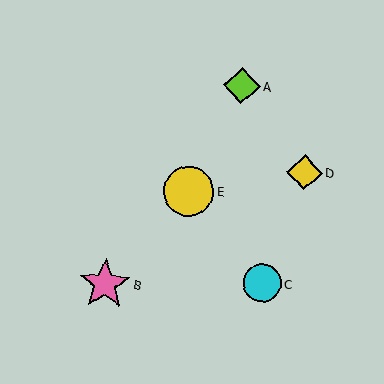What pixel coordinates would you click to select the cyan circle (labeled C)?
Click at (262, 283) to select the cyan circle C.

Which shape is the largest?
The pink star (labeled B) is the largest.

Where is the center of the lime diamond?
The center of the lime diamond is at (242, 86).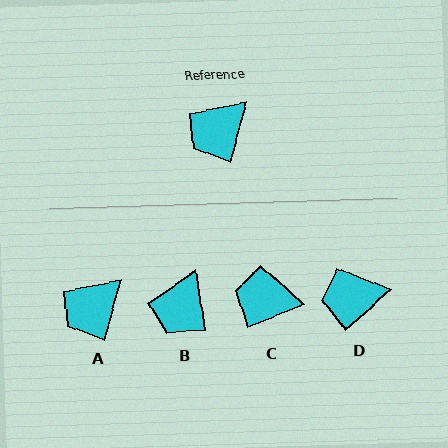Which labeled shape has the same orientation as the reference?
A.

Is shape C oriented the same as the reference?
No, it is off by about 52 degrees.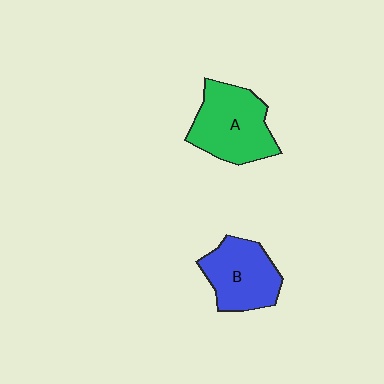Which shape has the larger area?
Shape A (green).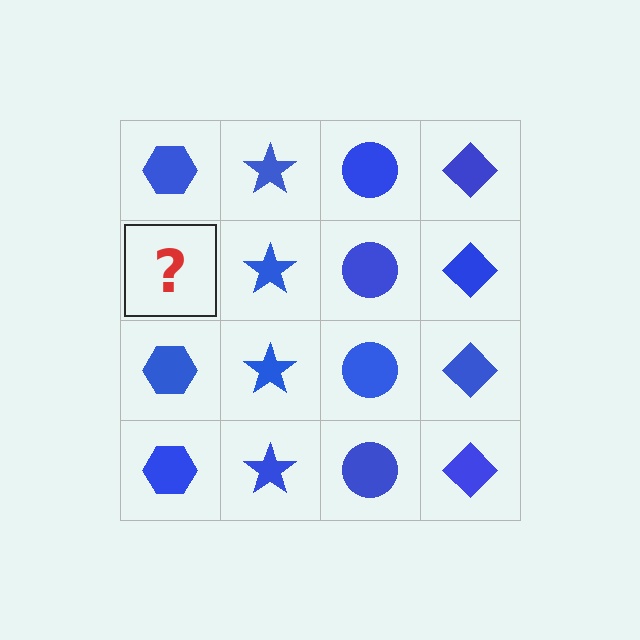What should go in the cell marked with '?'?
The missing cell should contain a blue hexagon.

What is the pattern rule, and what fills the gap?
The rule is that each column has a consistent shape. The gap should be filled with a blue hexagon.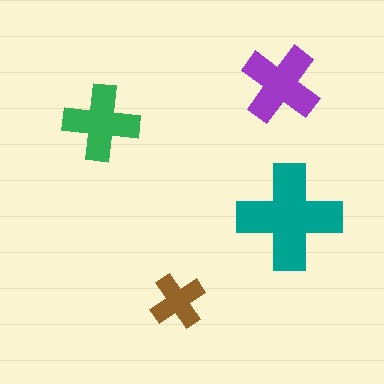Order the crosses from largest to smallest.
the teal one, the purple one, the green one, the brown one.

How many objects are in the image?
There are 4 objects in the image.